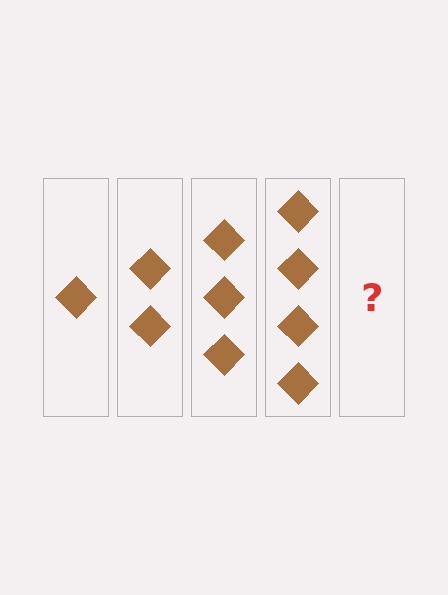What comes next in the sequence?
The next element should be 5 diamonds.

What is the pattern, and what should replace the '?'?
The pattern is that each step adds one more diamond. The '?' should be 5 diamonds.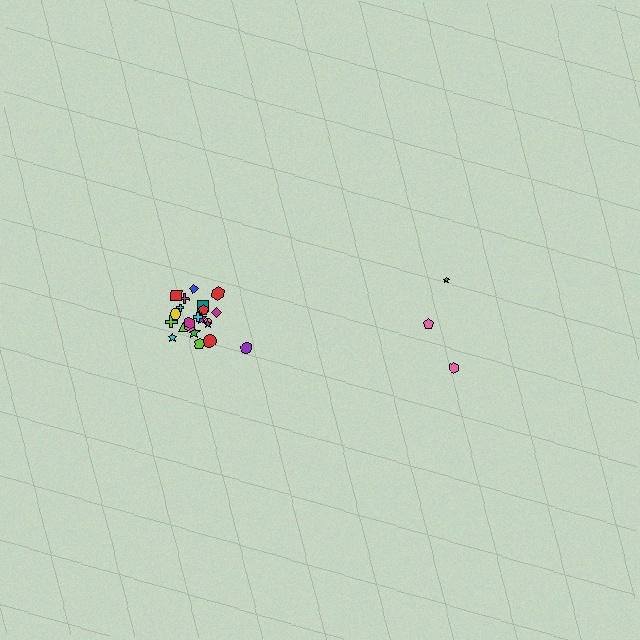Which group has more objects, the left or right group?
The left group.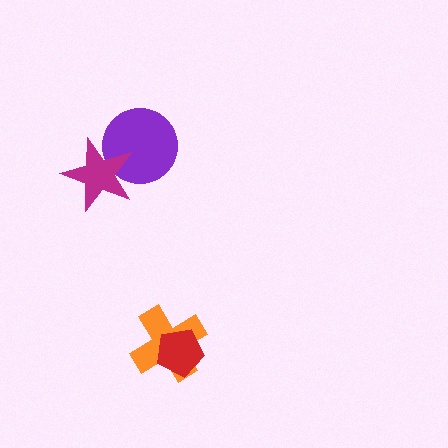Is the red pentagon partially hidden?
No, no other shape covers it.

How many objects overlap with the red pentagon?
1 object overlaps with the red pentagon.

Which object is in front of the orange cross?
The red pentagon is in front of the orange cross.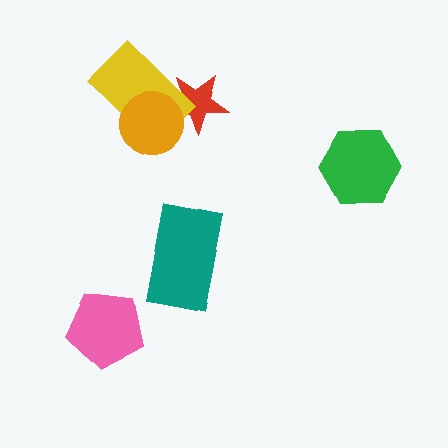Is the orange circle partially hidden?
No, no other shape covers it.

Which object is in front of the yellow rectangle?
The orange circle is in front of the yellow rectangle.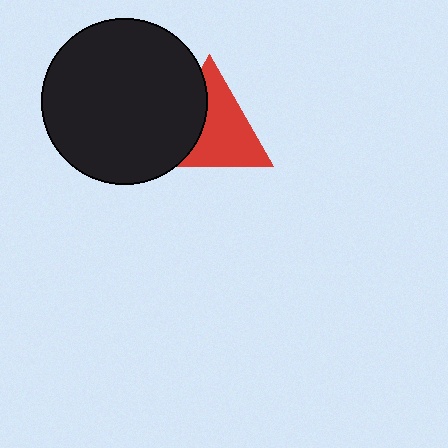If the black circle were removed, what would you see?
You would see the complete red triangle.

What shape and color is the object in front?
The object in front is a black circle.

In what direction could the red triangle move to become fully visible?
The red triangle could move right. That would shift it out from behind the black circle entirely.